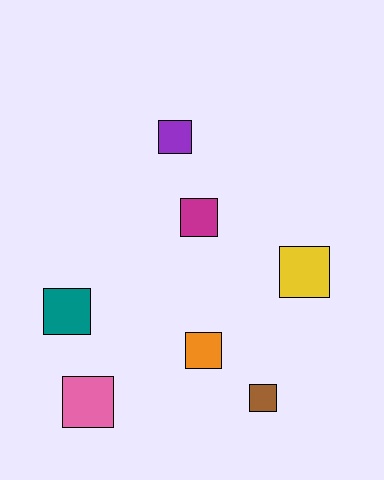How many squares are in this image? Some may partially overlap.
There are 7 squares.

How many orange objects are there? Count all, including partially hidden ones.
There is 1 orange object.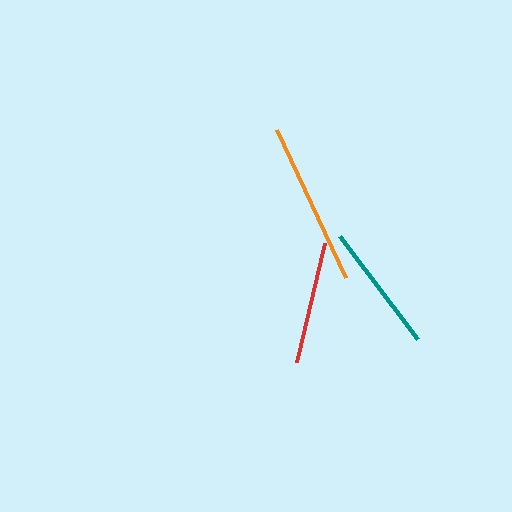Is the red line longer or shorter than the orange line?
The orange line is longer than the red line.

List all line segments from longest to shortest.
From longest to shortest: orange, teal, red.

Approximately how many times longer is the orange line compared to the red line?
The orange line is approximately 1.3 times the length of the red line.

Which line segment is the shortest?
The red line is the shortest at approximately 122 pixels.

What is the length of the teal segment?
The teal segment is approximately 130 pixels long.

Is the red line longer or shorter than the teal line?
The teal line is longer than the red line.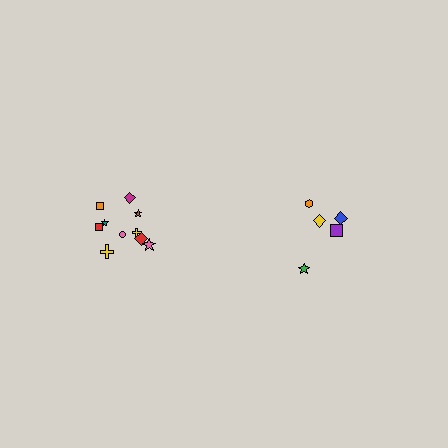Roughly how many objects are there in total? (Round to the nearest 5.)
Roughly 15 objects in total.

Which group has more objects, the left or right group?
The left group.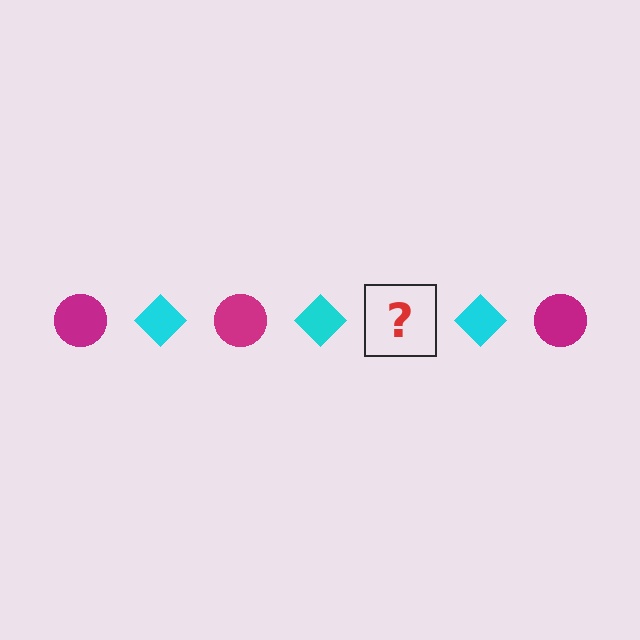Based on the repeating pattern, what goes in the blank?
The blank should be a magenta circle.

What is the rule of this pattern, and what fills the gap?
The rule is that the pattern alternates between magenta circle and cyan diamond. The gap should be filled with a magenta circle.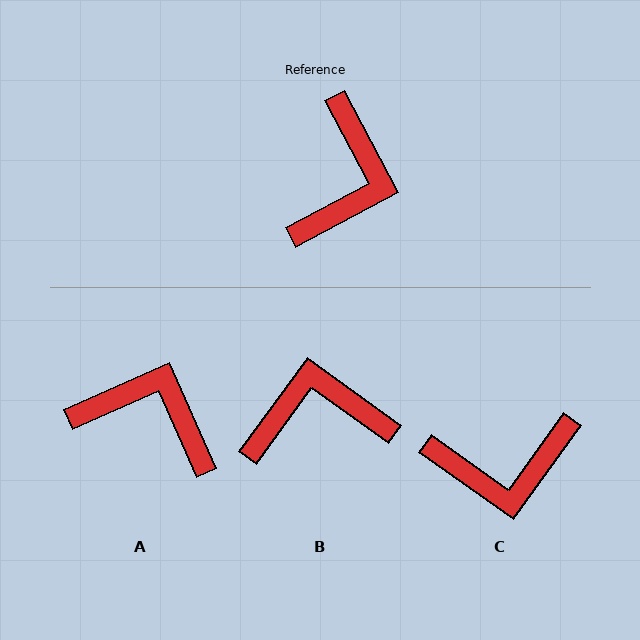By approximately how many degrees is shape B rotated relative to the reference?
Approximately 116 degrees counter-clockwise.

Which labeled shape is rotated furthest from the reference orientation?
B, about 116 degrees away.